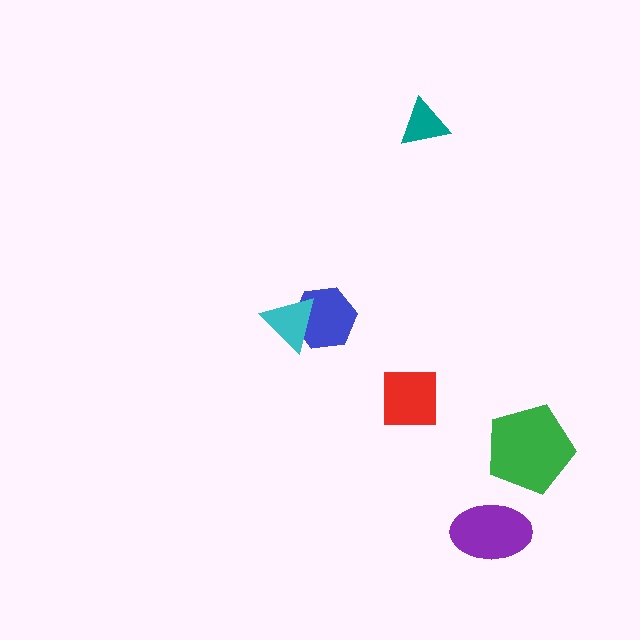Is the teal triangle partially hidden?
No, no other shape covers it.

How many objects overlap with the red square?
0 objects overlap with the red square.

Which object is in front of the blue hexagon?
The cyan triangle is in front of the blue hexagon.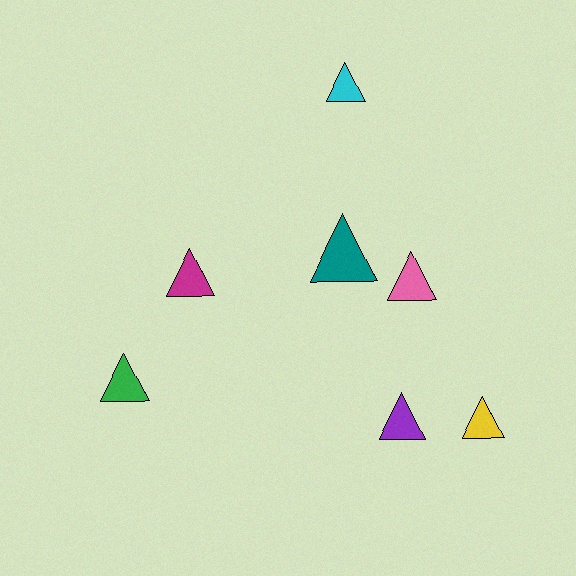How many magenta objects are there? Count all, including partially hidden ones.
There is 1 magenta object.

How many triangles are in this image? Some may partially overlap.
There are 7 triangles.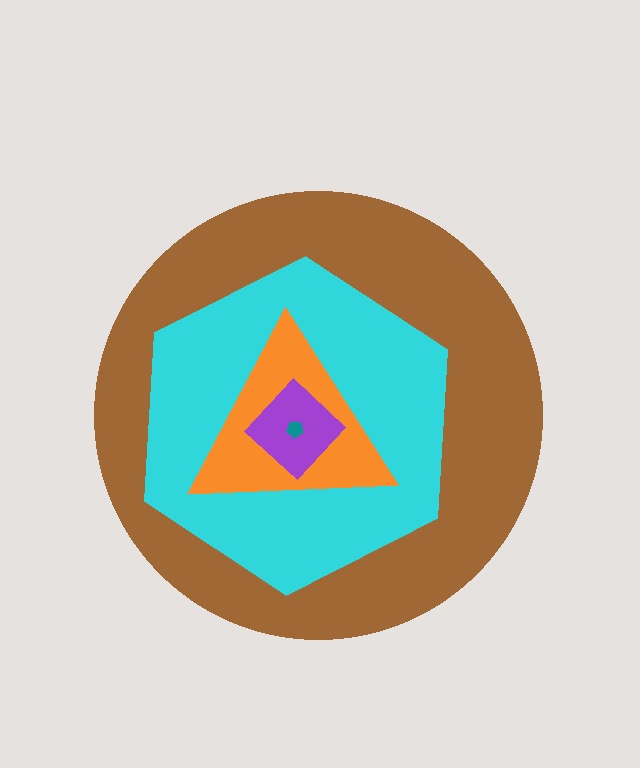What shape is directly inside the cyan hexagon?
The orange triangle.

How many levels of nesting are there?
5.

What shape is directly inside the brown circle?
The cyan hexagon.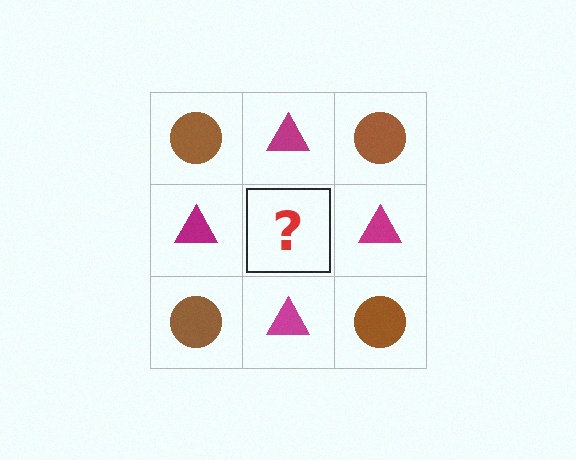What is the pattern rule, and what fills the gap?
The rule is that it alternates brown circle and magenta triangle in a checkerboard pattern. The gap should be filled with a brown circle.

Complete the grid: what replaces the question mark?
The question mark should be replaced with a brown circle.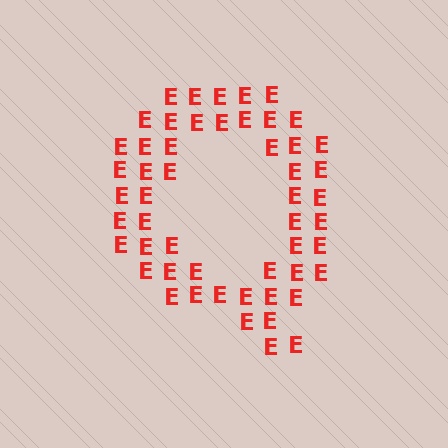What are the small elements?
The small elements are letter E's.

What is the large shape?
The large shape is the letter Q.